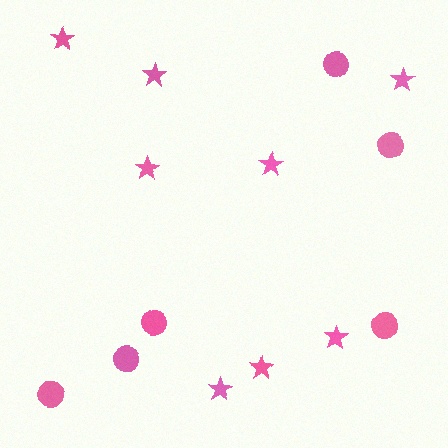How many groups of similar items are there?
There are 2 groups: one group of circles (6) and one group of stars (8).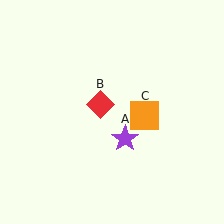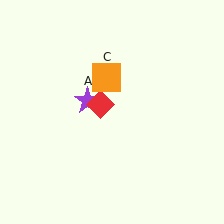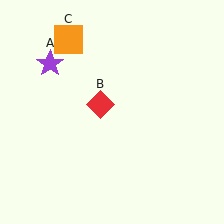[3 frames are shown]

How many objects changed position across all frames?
2 objects changed position: purple star (object A), orange square (object C).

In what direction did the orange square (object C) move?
The orange square (object C) moved up and to the left.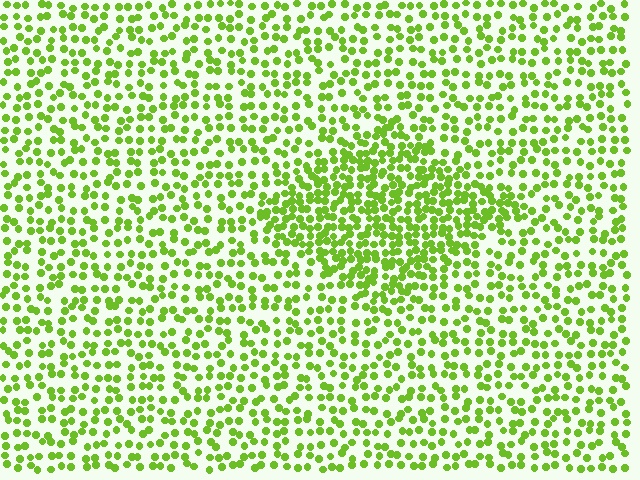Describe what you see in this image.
The image contains small lime elements arranged at two different densities. A diamond-shaped region is visible where the elements are more densely packed than the surrounding area.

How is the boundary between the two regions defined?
The boundary is defined by a change in element density (approximately 1.9x ratio). All elements are the same color, size, and shape.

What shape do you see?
I see a diamond.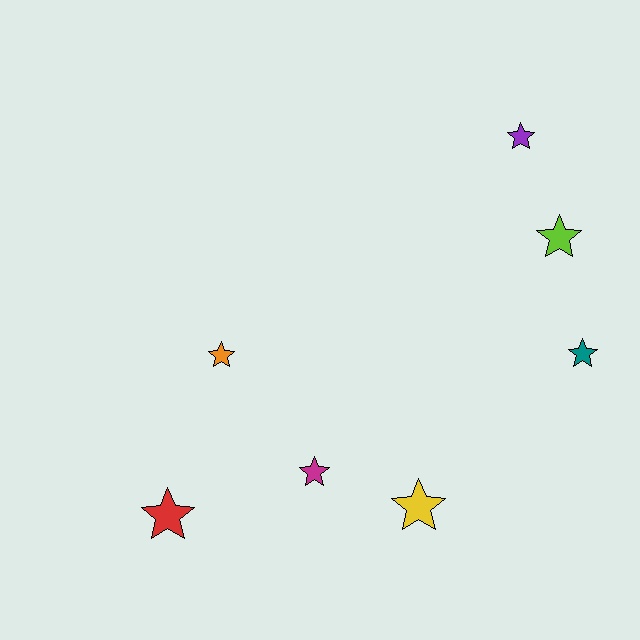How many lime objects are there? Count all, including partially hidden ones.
There is 1 lime object.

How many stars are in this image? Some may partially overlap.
There are 7 stars.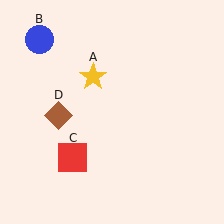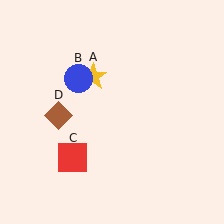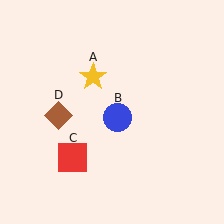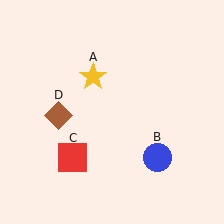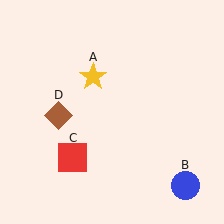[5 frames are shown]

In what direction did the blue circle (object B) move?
The blue circle (object B) moved down and to the right.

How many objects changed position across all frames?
1 object changed position: blue circle (object B).